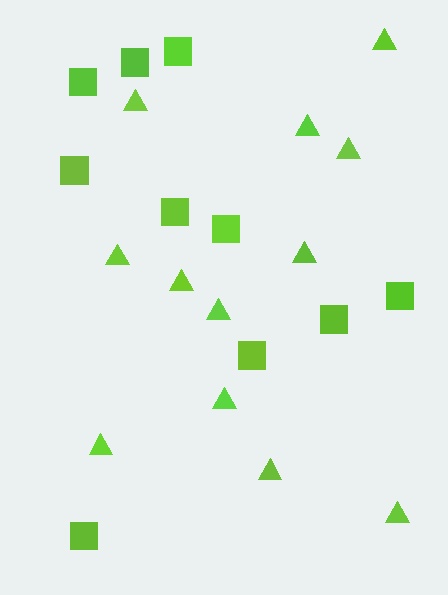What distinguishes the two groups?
There are 2 groups: one group of squares (10) and one group of triangles (12).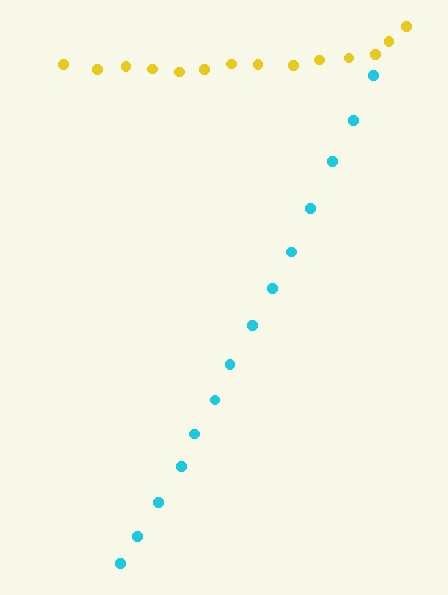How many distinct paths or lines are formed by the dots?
There are 2 distinct paths.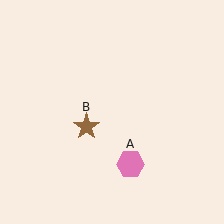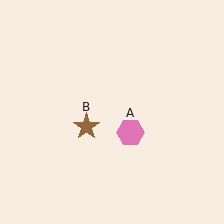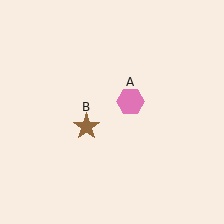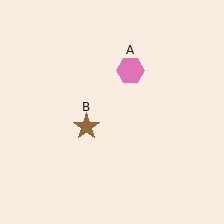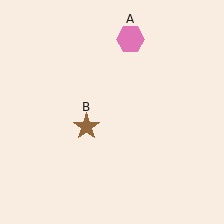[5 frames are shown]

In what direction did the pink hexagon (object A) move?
The pink hexagon (object A) moved up.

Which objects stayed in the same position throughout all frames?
Brown star (object B) remained stationary.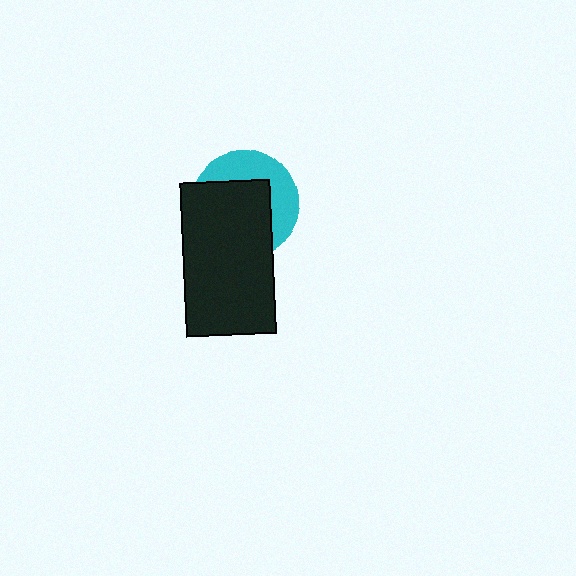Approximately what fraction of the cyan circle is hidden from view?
Roughly 61% of the cyan circle is hidden behind the black rectangle.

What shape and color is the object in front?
The object in front is a black rectangle.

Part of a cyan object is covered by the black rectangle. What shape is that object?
It is a circle.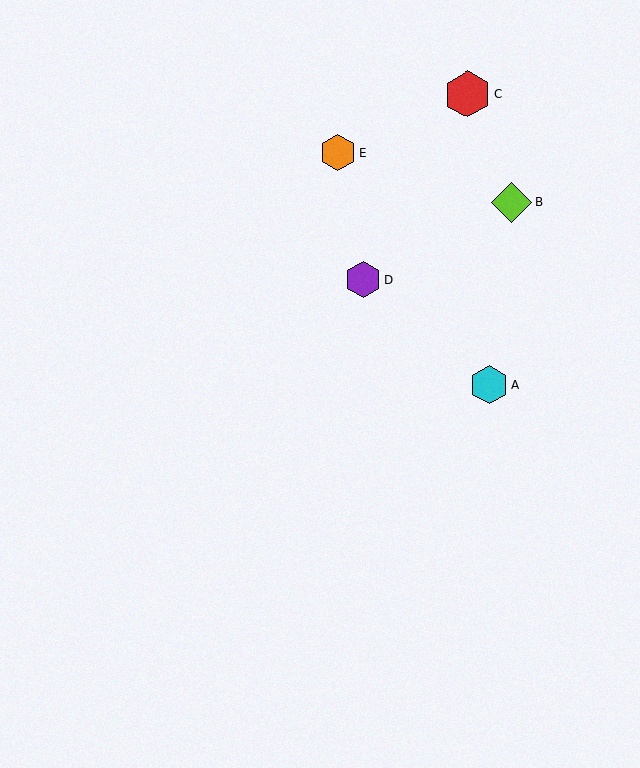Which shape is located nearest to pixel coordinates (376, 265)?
The purple hexagon (labeled D) at (363, 279) is nearest to that location.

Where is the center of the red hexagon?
The center of the red hexagon is at (468, 94).